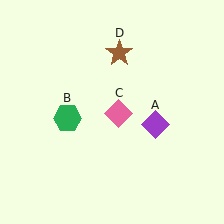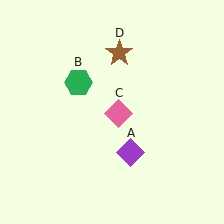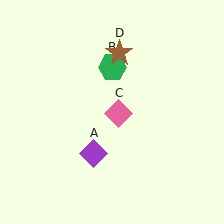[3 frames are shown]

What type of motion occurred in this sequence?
The purple diamond (object A), green hexagon (object B) rotated clockwise around the center of the scene.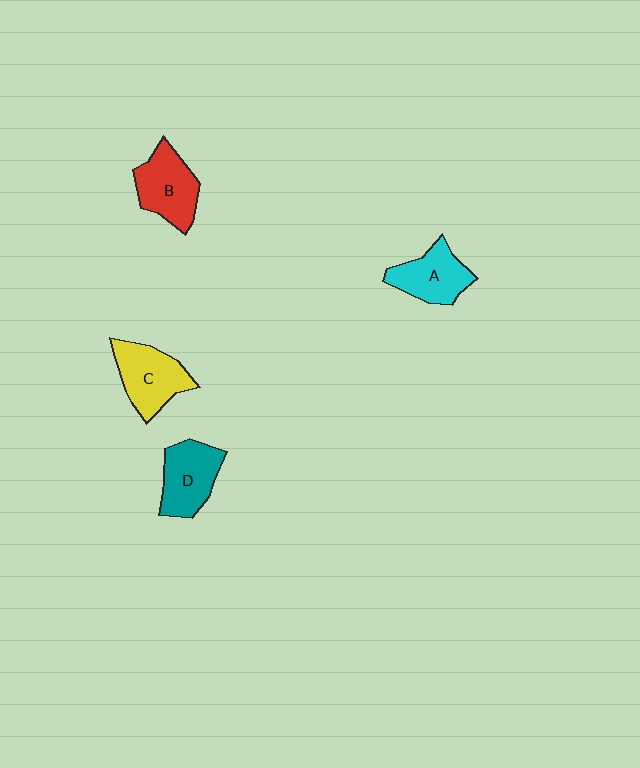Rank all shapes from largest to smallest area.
From largest to smallest: C (yellow), B (red), D (teal), A (cyan).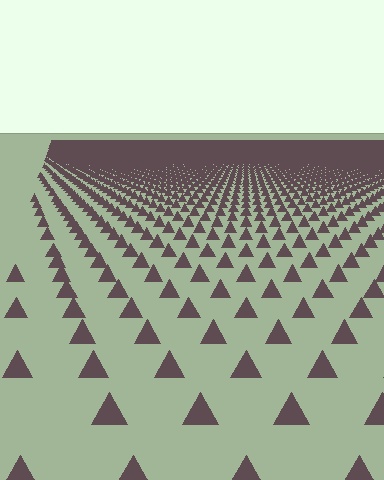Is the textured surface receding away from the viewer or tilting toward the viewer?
The surface is receding away from the viewer. Texture elements get smaller and denser toward the top.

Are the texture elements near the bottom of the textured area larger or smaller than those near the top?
Larger. Near the bottom, elements are closer to the viewer and appear at a bigger on-screen size.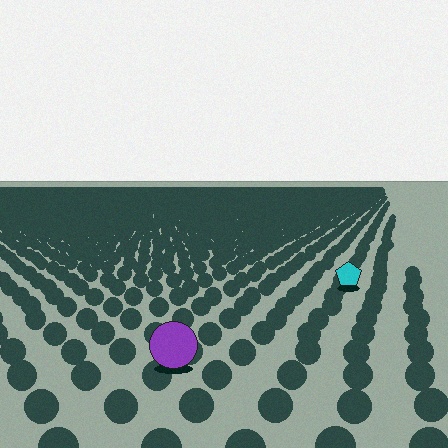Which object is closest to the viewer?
The purple circle is closest. The texture marks near it are larger and more spread out.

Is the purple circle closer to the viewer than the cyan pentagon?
Yes. The purple circle is closer — you can tell from the texture gradient: the ground texture is coarser near it.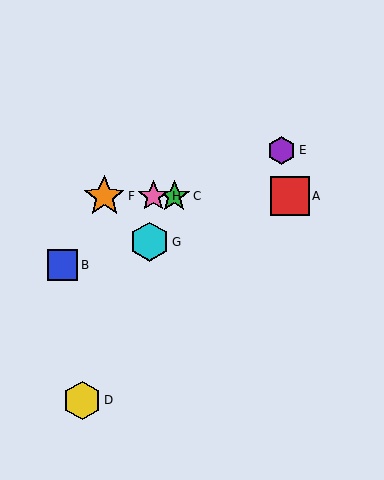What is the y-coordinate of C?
Object C is at y≈196.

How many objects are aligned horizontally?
4 objects (A, C, F, H) are aligned horizontally.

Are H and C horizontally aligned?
Yes, both are at y≈196.